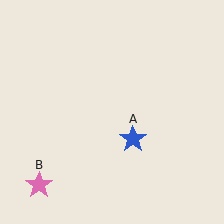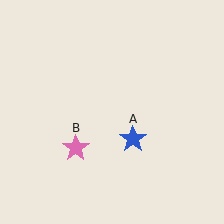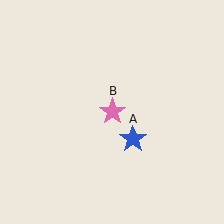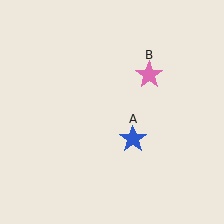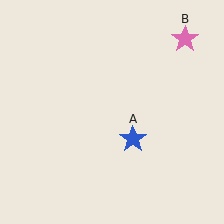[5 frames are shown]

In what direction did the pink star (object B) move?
The pink star (object B) moved up and to the right.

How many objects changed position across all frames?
1 object changed position: pink star (object B).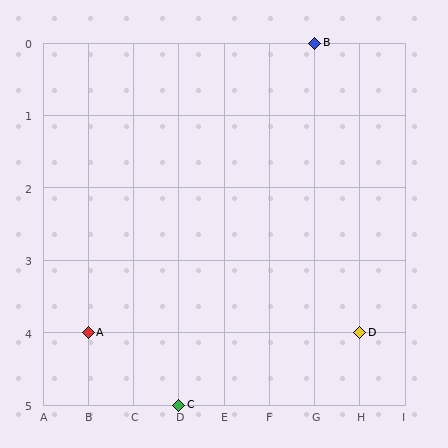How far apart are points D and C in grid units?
Points D and C are 4 columns and 1 row apart (about 4.1 grid units diagonally).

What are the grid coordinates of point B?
Point B is at grid coordinates (G, 0).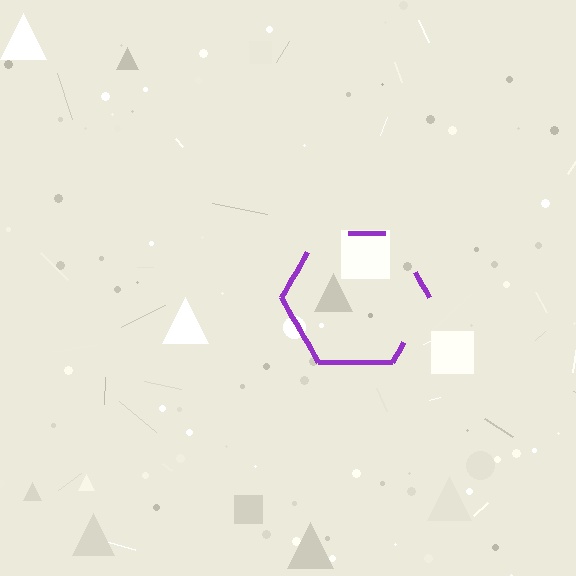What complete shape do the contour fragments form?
The contour fragments form a hexagon.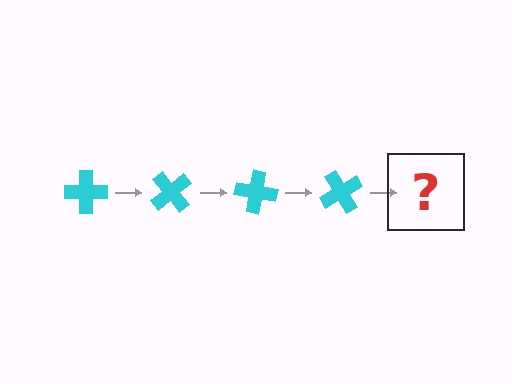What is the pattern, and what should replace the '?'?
The pattern is that the cross rotates 50 degrees each step. The '?' should be a cyan cross rotated 200 degrees.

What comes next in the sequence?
The next element should be a cyan cross rotated 200 degrees.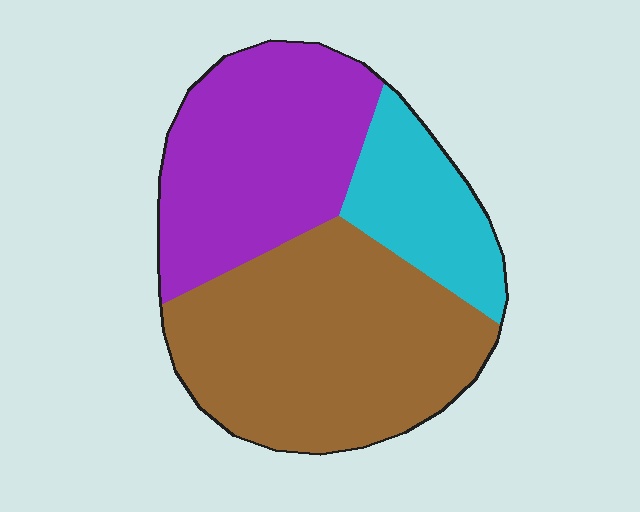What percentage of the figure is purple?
Purple takes up about one third (1/3) of the figure.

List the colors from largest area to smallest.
From largest to smallest: brown, purple, cyan.